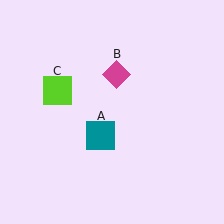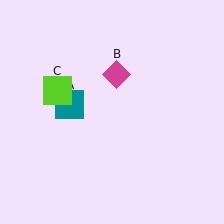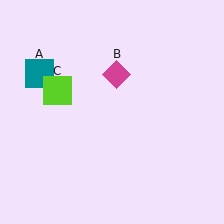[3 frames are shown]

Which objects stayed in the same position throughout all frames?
Magenta diamond (object B) and lime square (object C) remained stationary.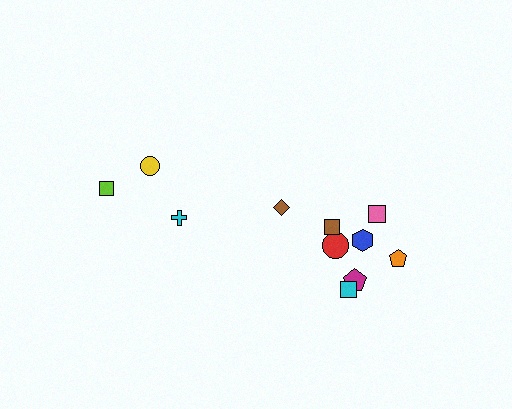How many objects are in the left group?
There are 3 objects.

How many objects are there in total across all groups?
There are 11 objects.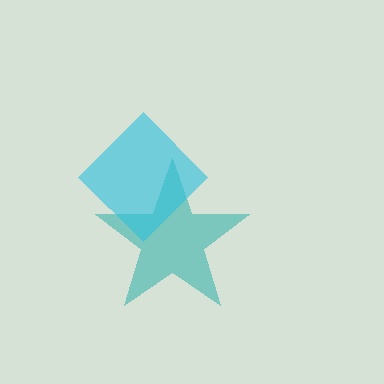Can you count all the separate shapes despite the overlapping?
Yes, there are 2 separate shapes.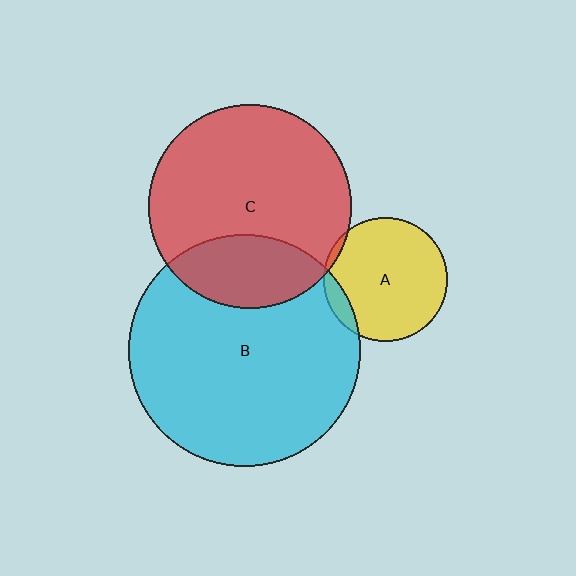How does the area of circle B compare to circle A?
Approximately 3.5 times.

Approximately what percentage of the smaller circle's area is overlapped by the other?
Approximately 5%.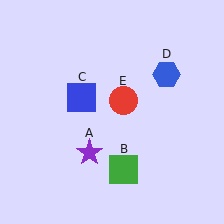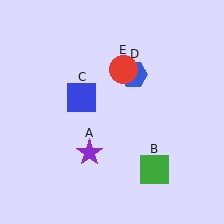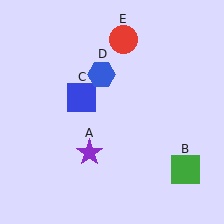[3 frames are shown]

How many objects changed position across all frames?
3 objects changed position: green square (object B), blue hexagon (object D), red circle (object E).